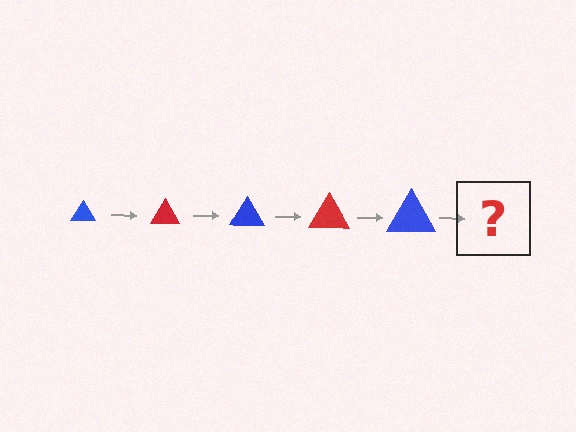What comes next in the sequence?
The next element should be a red triangle, larger than the previous one.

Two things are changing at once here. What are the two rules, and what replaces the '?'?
The two rules are that the triangle grows larger each step and the color cycles through blue and red. The '?' should be a red triangle, larger than the previous one.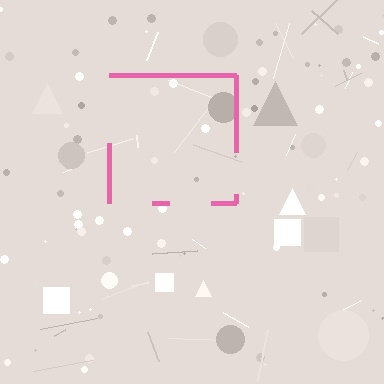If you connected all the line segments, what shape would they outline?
They would outline a square.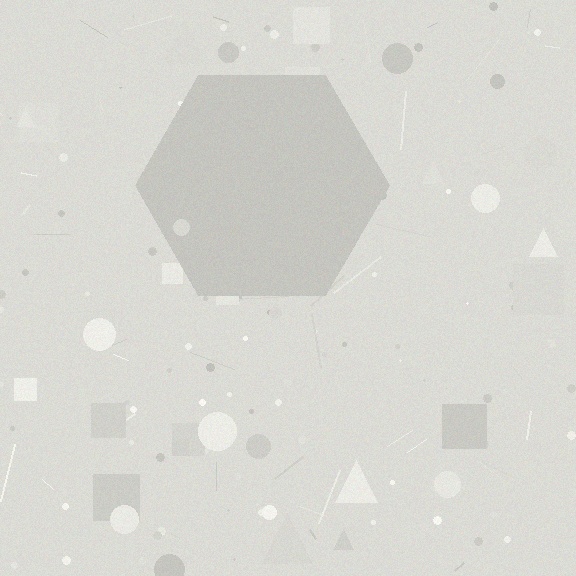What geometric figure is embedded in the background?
A hexagon is embedded in the background.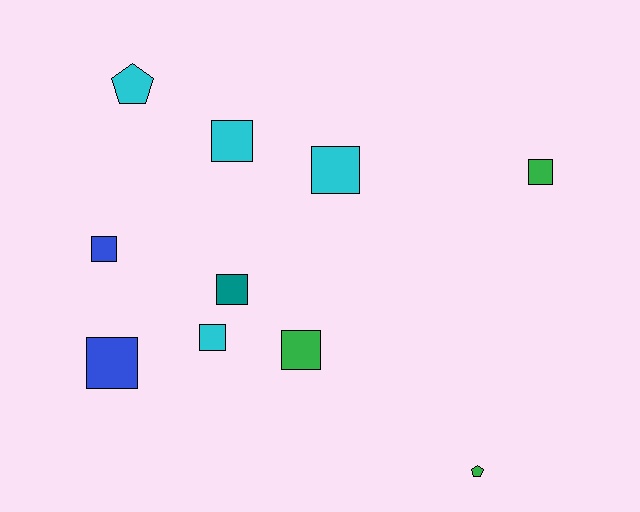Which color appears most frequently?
Cyan, with 4 objects.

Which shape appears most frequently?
Square, with 8 objects.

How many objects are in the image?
There are 10 objects.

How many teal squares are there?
There is 1 teal square.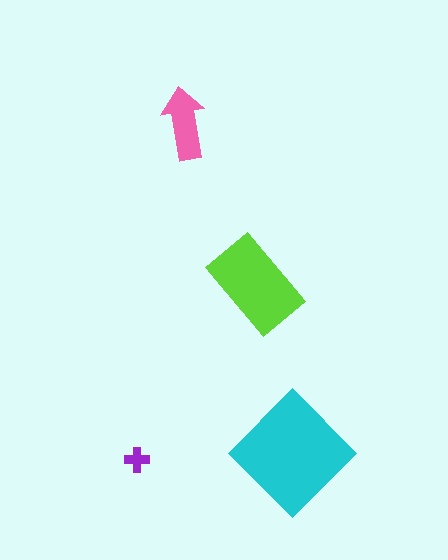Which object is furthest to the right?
The cyan diamond is rightmost.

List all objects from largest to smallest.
The cyan diamond, the lime rectangle, the pink arrow, the purple cross.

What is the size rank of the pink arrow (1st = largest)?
3rd.